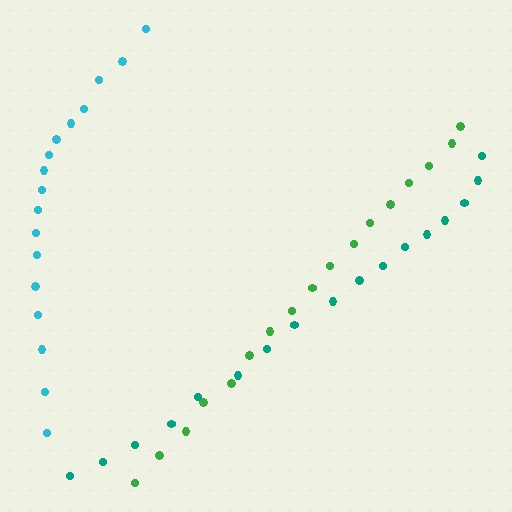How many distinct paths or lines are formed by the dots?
There are 3 distinct paths.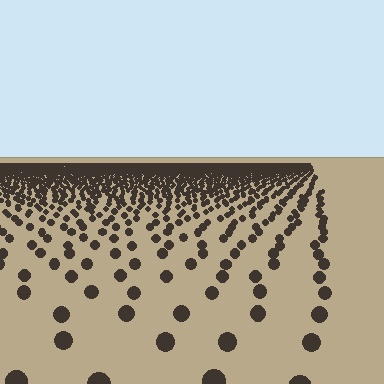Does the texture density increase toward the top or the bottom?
Density increases toward the top.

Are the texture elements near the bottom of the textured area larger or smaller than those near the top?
Larger. Near the bottom, elements are closer to the viewer and appear at a bigger on-screen size.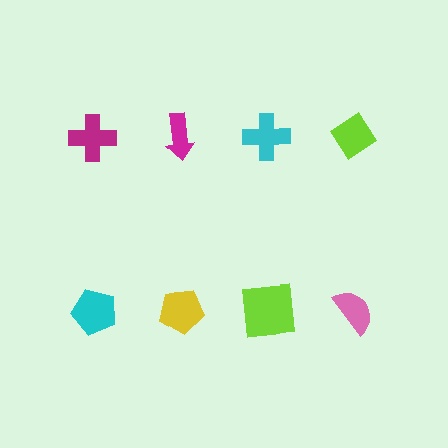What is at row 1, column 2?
A magenta arrow.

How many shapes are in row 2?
4 shapes.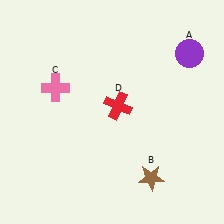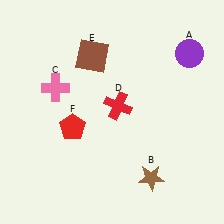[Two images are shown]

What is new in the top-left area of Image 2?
A brown square (E) was added in the top-left area of Image 2.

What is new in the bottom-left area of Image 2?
A red pentagon (F) was added in the bottom-left area of Image 2.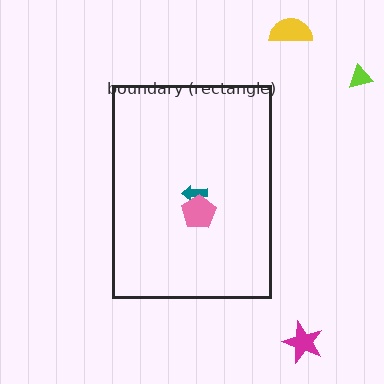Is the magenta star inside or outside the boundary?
Outside.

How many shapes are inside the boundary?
2 inside, 3 outside.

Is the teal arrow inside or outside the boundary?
Inside.